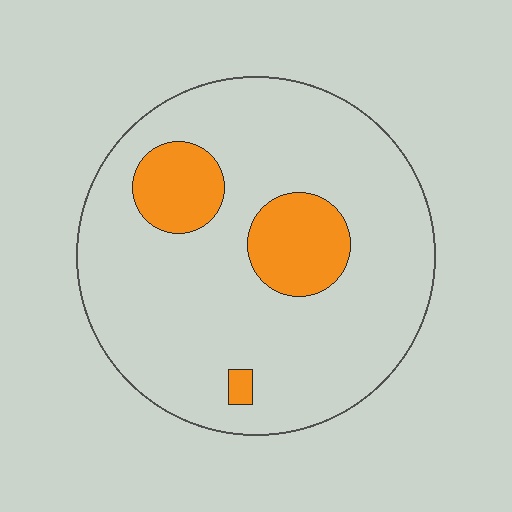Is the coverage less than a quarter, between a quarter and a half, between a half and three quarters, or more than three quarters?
Less than a quarter.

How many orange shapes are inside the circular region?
3.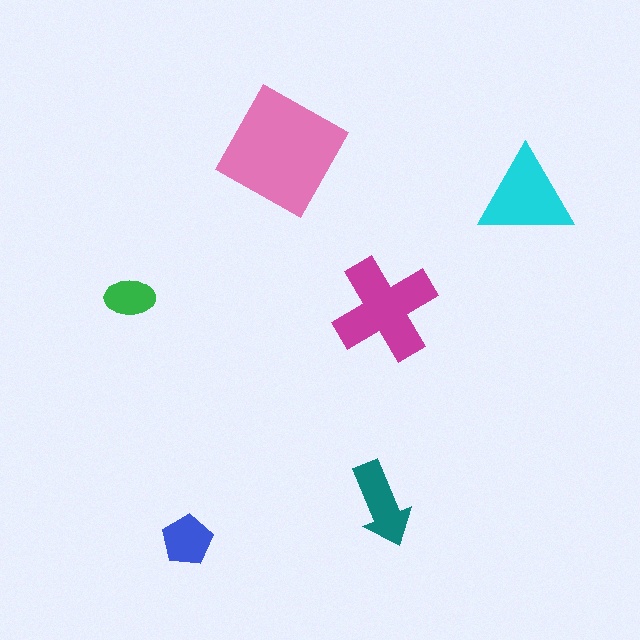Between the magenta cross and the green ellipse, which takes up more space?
The magenta cross.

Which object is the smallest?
The green ellipse.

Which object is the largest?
The pink square.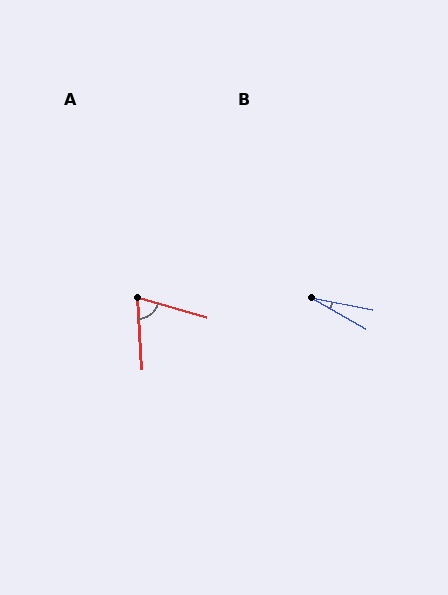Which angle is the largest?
A, at approximately 70 degrees.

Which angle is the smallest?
B, at approximately 18 degrees.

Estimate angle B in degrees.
Approximately 18 degrees.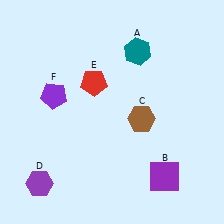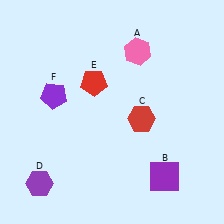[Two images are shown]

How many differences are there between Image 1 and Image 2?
There are 2 differences between the two images.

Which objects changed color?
A changed from teal to pink. C changed from brown to red.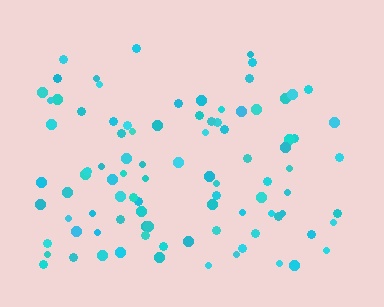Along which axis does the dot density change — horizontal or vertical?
Vertical.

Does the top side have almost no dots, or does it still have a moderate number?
Still a moderate number, just noticeably fewer than the bottom.